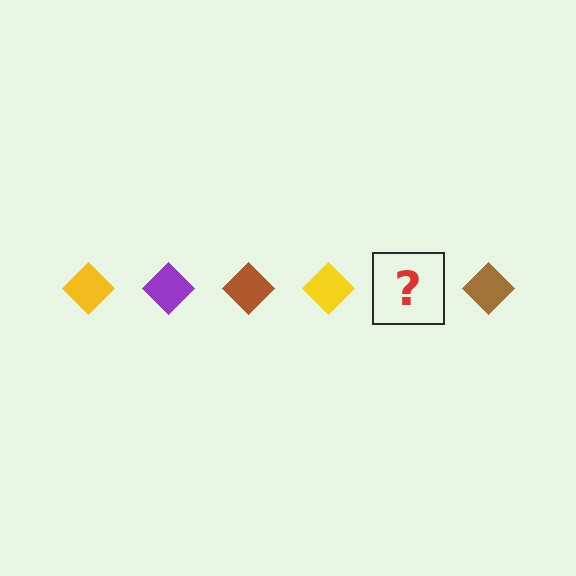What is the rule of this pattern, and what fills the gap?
The rule is that the pattern cycles through yellow, purple, brown diamonds. The gap should be filled with a purple diamond.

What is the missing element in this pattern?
The missing element is a purple diamond.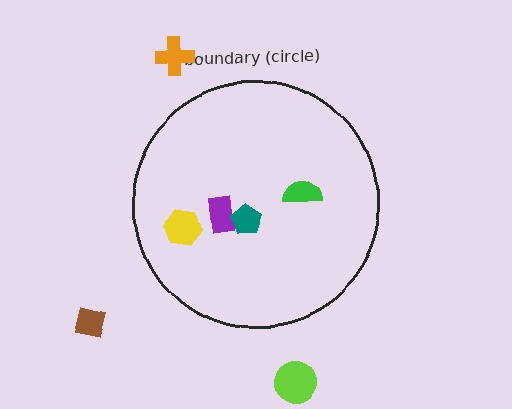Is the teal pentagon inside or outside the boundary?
Inside.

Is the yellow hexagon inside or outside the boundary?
Inside.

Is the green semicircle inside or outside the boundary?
Inside.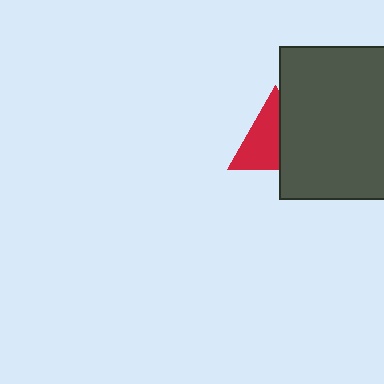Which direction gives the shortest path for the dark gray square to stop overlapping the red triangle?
Moving right gives the shortest separation.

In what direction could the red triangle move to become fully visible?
The red triangle could move left. That would shift it out from behind the dark gray square entirely.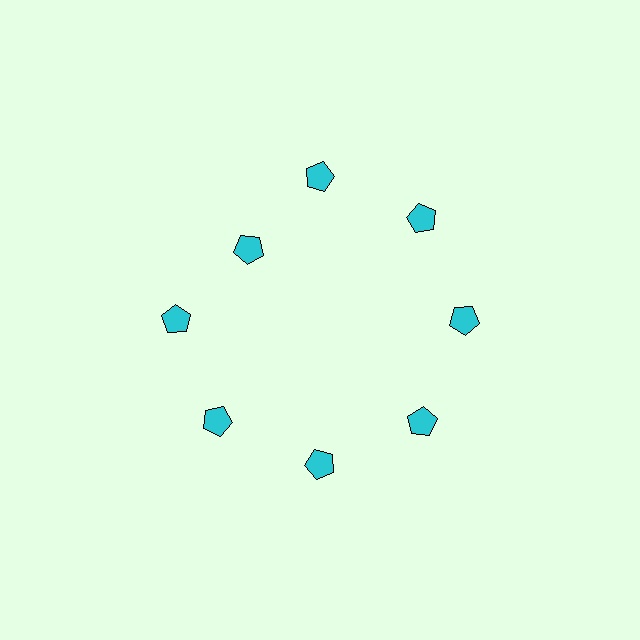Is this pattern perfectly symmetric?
No. The 8 cyan pentagons are arranged in a ring, but one element near the 10 o'clock position is pulled inward toward the center, breaking the 8-fold rotational symmetry.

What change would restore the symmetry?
The symmetry would be restored by moving it outward, back onto the ring so that all 8 pentagons sit at equal angles and equal distance from the center.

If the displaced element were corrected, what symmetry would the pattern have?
It would have 8-fold rotational symmetry — the pattern would map onto itself every 45 degrees.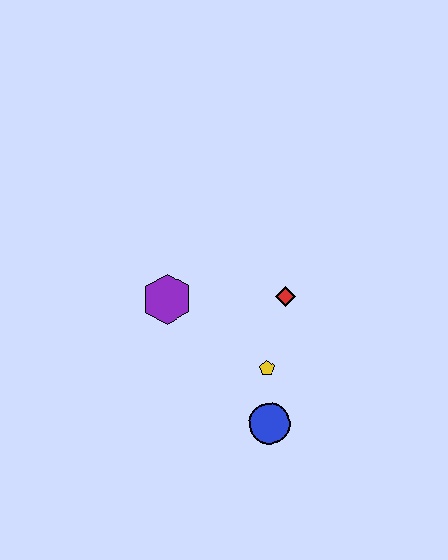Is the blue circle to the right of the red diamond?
No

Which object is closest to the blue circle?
The yellow pentagon is closest to the blue circle.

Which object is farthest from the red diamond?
The blue circle is farthest from the red diamond.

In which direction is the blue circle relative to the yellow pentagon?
The blue circle is below the yellow pentagon.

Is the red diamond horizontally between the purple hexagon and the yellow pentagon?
No